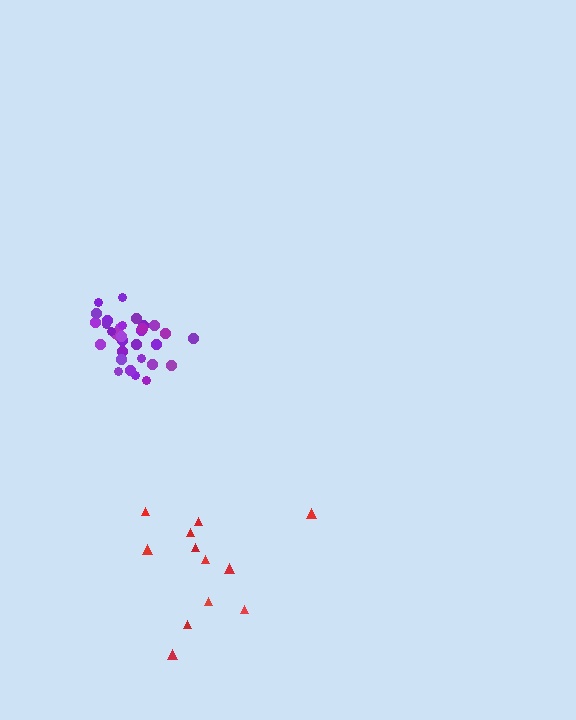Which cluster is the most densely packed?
Purple.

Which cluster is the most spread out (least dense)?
Red.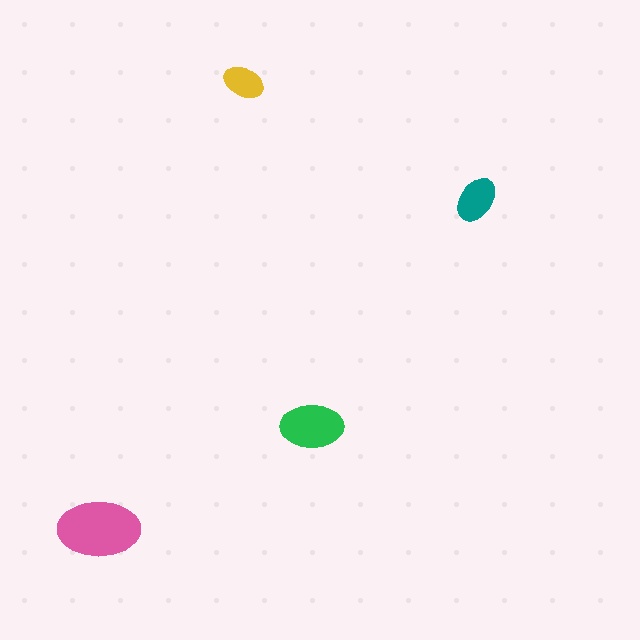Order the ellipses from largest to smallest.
the pink one, the green one, the teal one, the yellow one.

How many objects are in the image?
There are 4 objects in the image.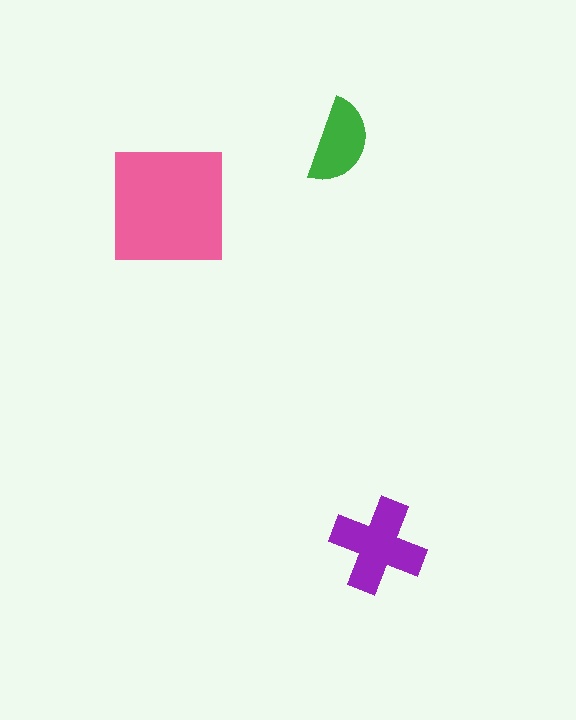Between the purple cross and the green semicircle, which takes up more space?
The purple cross.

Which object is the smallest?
The green semicircle.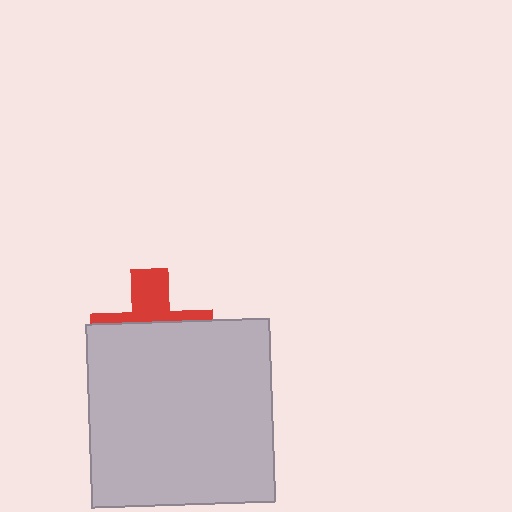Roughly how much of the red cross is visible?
A small part of it is visible (roughly 36%).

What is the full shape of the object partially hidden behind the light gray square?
The partially hidden object is a red cross.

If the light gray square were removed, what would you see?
You would see the complete red cross.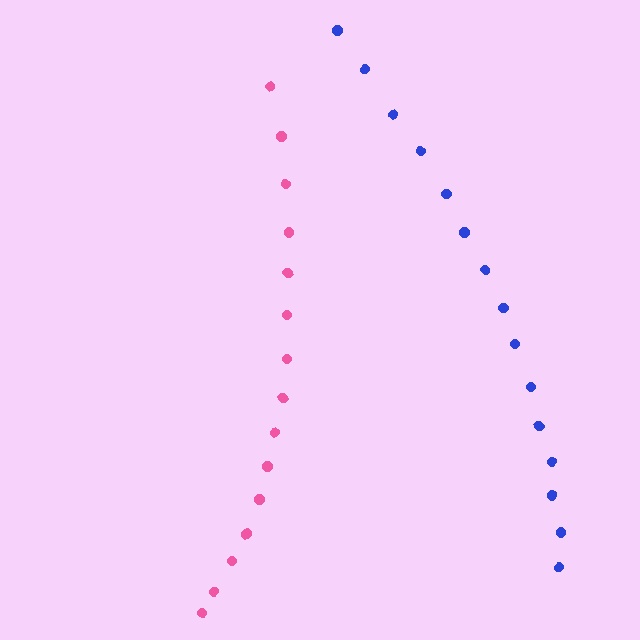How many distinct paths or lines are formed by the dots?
There are 2 distinct paths.